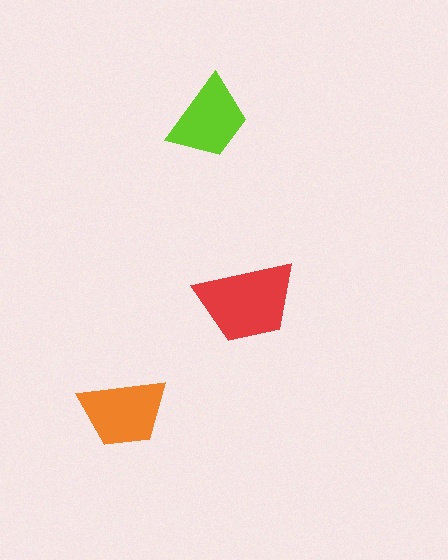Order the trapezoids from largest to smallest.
the red one, the orange one, the lime one.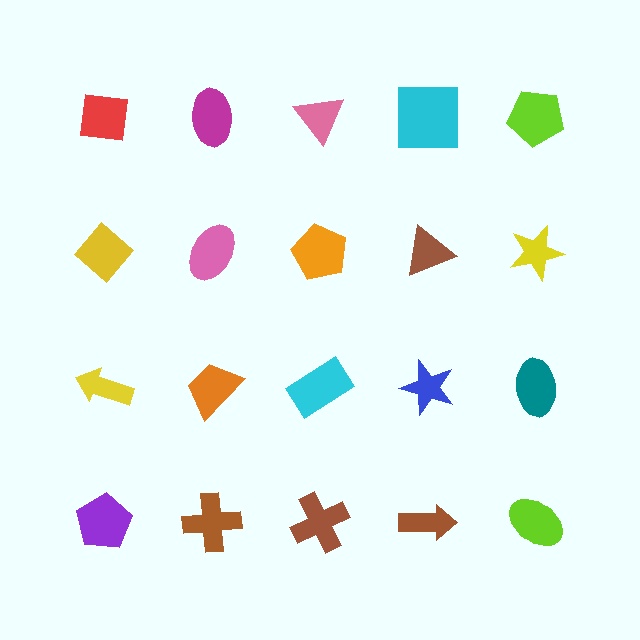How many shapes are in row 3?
5 shapes.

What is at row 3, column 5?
A teal ellipse.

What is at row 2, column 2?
A pink ellipse.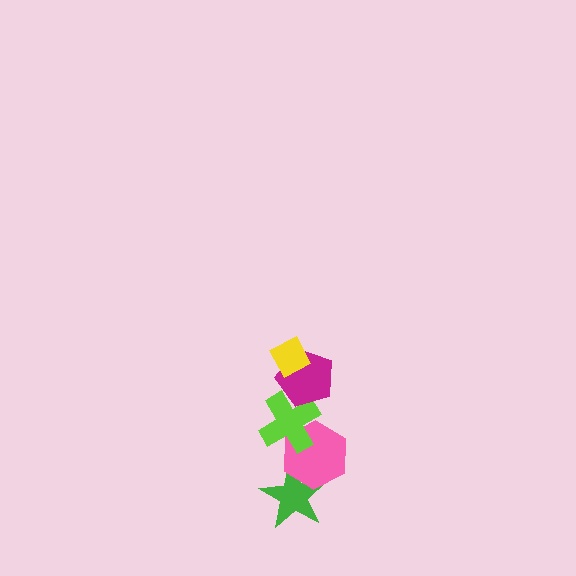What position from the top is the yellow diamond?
The yellow diamond is 1st from the top.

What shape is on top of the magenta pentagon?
The yellow diamond is on top of the magenta pentagon.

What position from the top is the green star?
The green star is 5th from the top.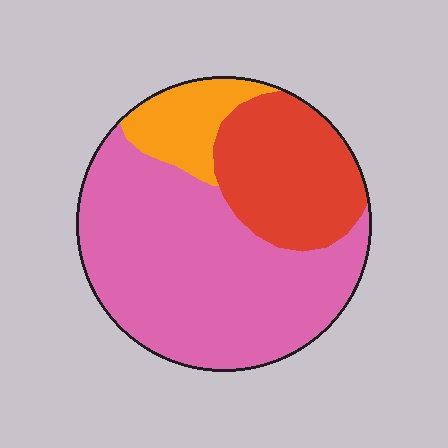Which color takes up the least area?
Orange, at roughly 10%.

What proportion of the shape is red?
Red takes up about one quarter (1/4) of the shape.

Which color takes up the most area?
Pink, at roughly 60%.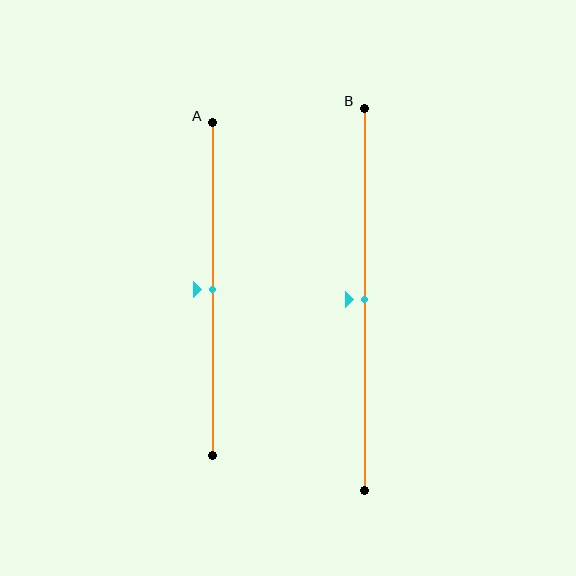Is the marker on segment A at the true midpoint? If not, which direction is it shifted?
Yes, the marker on segment A is at the true midpoint.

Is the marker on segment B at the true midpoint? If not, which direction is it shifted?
Yes, the marker on segment B is at the true midpoint.